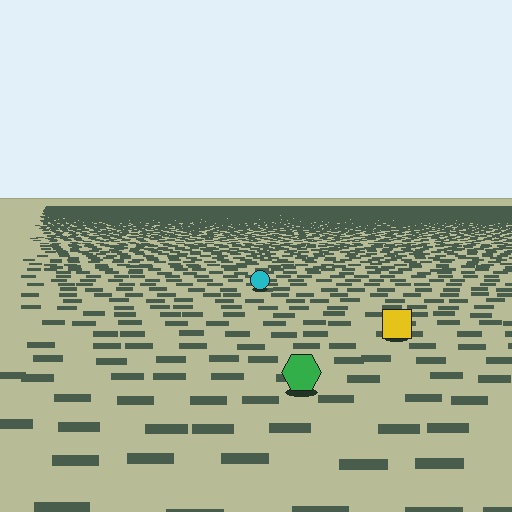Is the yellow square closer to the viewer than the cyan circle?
Yes. The yellow square is closer — you can tell from the texture gradient: the ground texture is coarser near it.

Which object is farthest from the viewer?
The cyan circle is farthest from the viewer. It appears smaller and the ground texture around it is denser.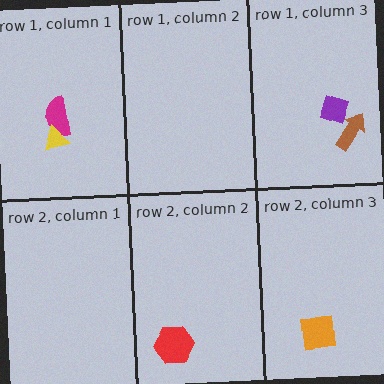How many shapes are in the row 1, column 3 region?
2.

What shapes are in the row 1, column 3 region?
The purple diamond, the brown arrow.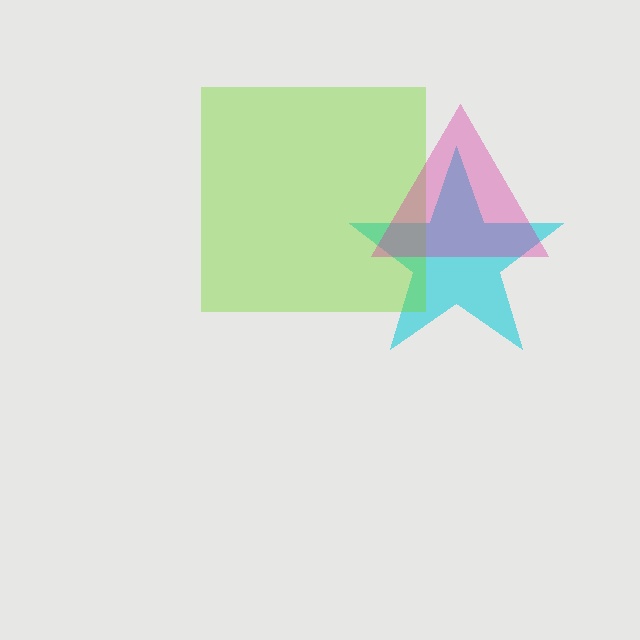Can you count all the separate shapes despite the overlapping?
Yes, there are 3 separate shapes.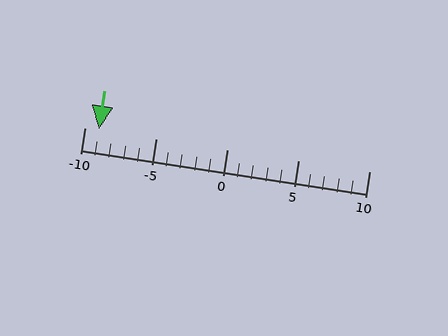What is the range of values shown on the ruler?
The ruler shows values from -10 to 10.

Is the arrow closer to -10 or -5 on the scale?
The arrow is closer to -10.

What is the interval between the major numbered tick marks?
The major tick marks are spaced 5 units apart.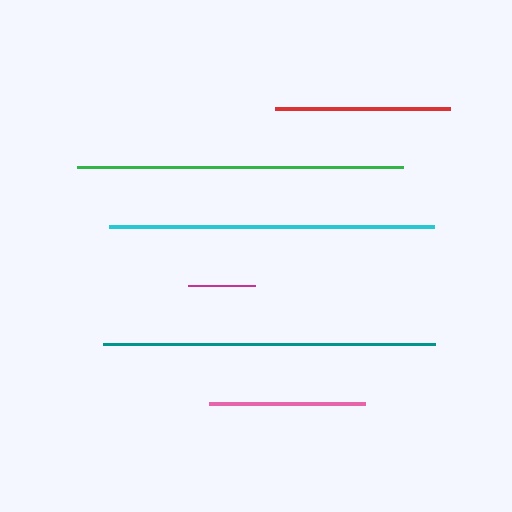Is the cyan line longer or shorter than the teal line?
The teal line is longer than the cyan line.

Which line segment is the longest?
The teal line is the longest at approximately 332 pixels.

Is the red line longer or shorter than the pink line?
The red line is longer than the pink line.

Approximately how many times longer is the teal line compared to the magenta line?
The teal line is approximately 5.0 times the length of the magenta line.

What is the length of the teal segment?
The teal segment is approximately 332 pixels long.